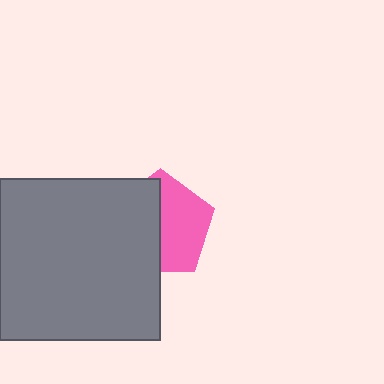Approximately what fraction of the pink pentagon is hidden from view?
Roughly 50% of the pink pentagon is hidden behind the gray square.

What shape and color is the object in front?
The object in front is a gray square.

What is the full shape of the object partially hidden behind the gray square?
The partially hidden object is a pink pentagon.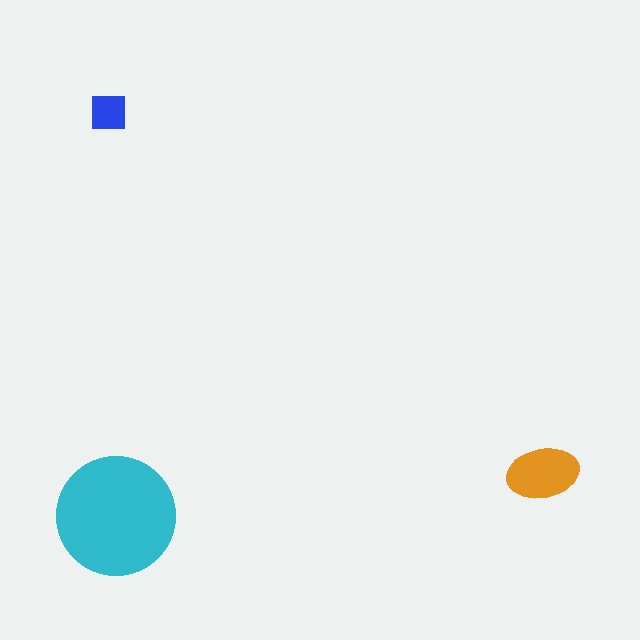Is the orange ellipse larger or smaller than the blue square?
Larger.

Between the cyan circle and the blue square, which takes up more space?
The cyan circle.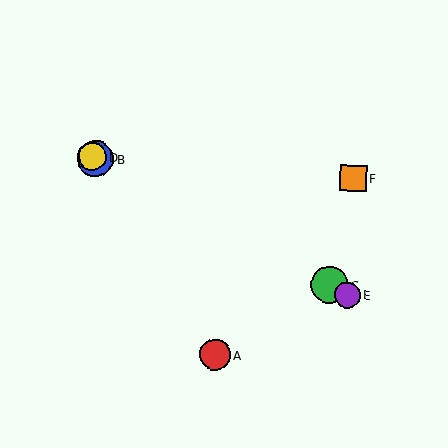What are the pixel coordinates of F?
Object F is at (353, 178).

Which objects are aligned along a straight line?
Objects B, C, D, E are aligned along a straight line.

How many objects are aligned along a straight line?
4 objects (B, C, D, E) are aligned along a straight line.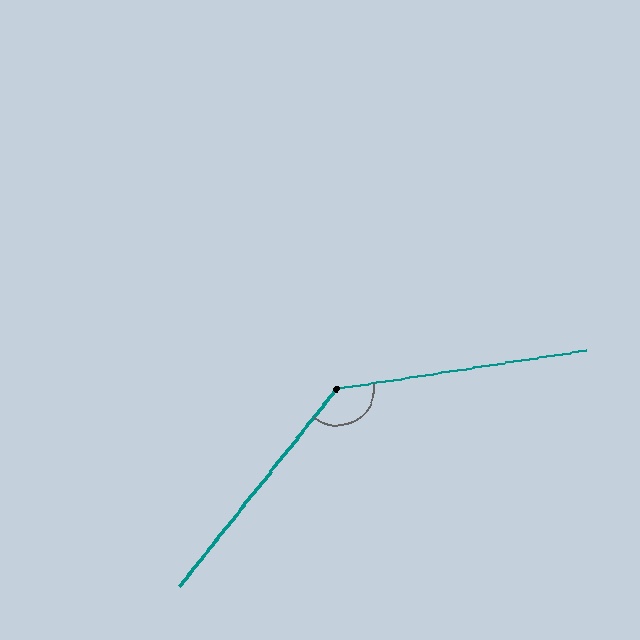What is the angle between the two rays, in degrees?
Approximately 137 degrees.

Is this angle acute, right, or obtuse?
It is obtuse.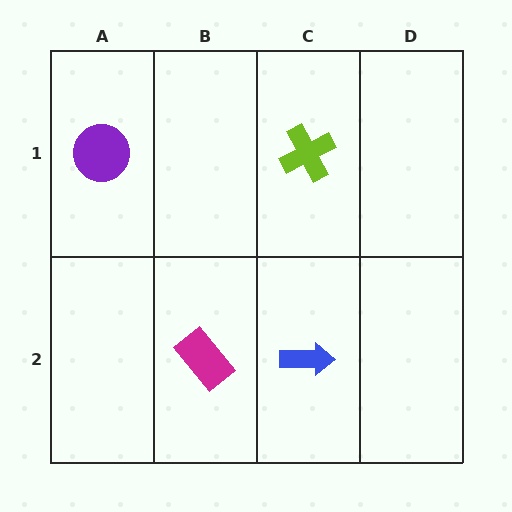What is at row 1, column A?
A purple circle.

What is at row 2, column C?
A blue arrow.